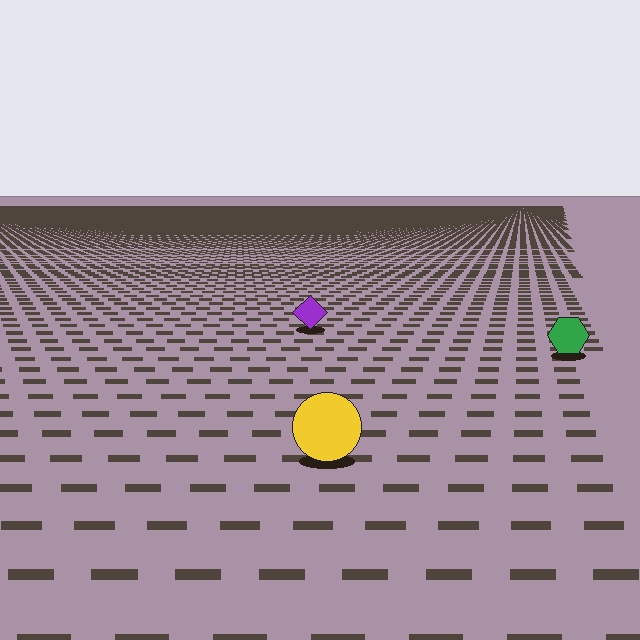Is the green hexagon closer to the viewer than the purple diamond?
Yes. The green hexagon is closer — you can tell from the texture gradient: the ground texture is coarser near it.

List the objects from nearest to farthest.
From nearest to farthest: the yellow circle, the green hexagon, the purple diamond.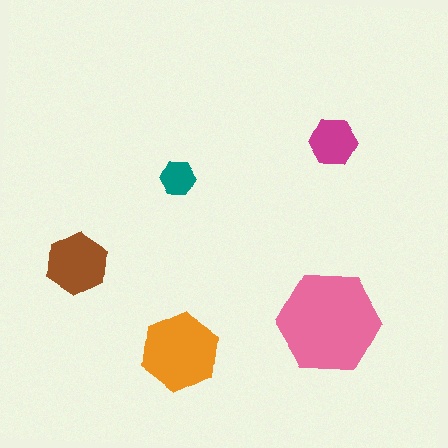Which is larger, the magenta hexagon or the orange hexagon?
The orange one.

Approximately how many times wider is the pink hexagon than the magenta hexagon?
About 2 times wider.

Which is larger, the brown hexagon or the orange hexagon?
The orange one.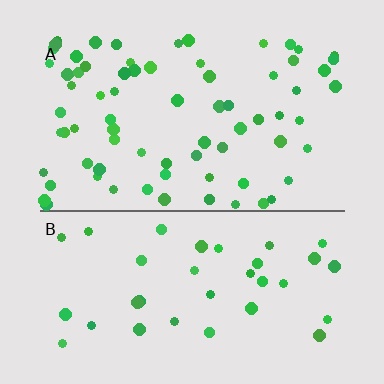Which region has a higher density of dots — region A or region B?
A (the top).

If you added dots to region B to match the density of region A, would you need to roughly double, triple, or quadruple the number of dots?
Approximately double.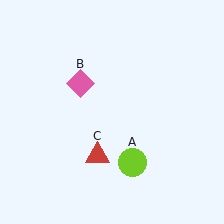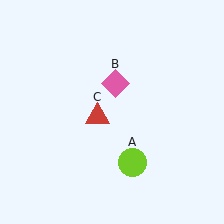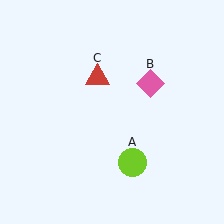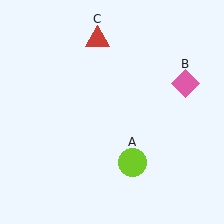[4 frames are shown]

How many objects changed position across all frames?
2 objects changed position: pink diamond (object B), red triangle (object C).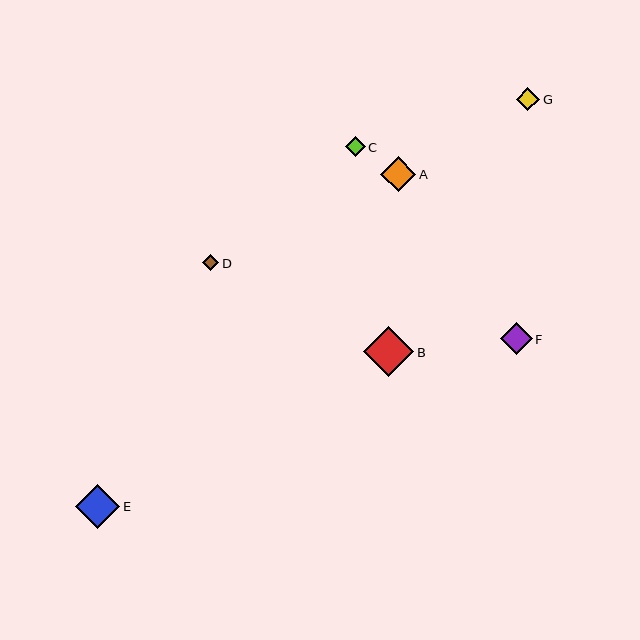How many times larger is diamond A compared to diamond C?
Diamond A is approximately 1.8 times the size of diamond C.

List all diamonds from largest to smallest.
From largest to smallest: B, E, A, F, G, C, D.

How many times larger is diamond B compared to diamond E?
Diamond B is approximately 1.1 times the size of diamond E.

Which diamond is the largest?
Diamond B is the largest with a size of approximately 50 pixels.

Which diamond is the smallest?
Diamond D is the smallest with a size of approximately 16 pixels.